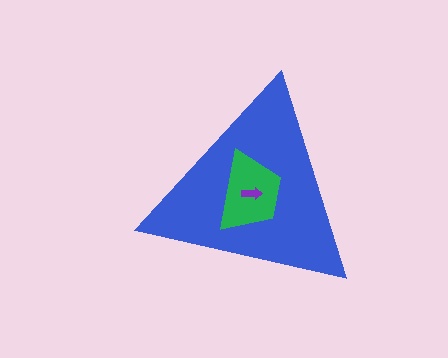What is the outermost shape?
The blue triangle.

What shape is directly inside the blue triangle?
The green trapezoid.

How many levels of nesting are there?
3.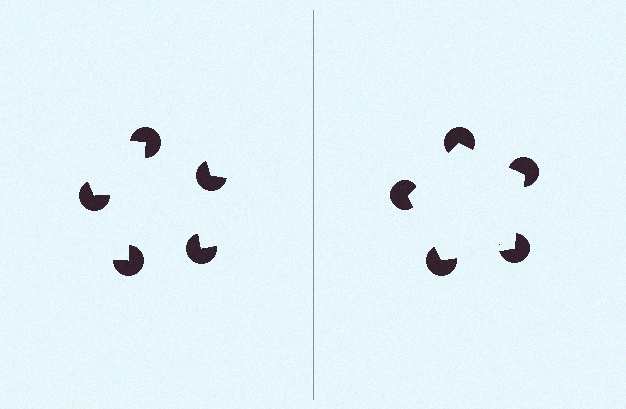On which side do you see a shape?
An illusory pentagon appears on the right side. On the left side the wedge cuts are rotated, so no coherent shape forms.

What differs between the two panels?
The pac-man discs are positioned identically on both sides; only the wedge orientations differ. On the right they align to a pentagon; on the left they are misaligned.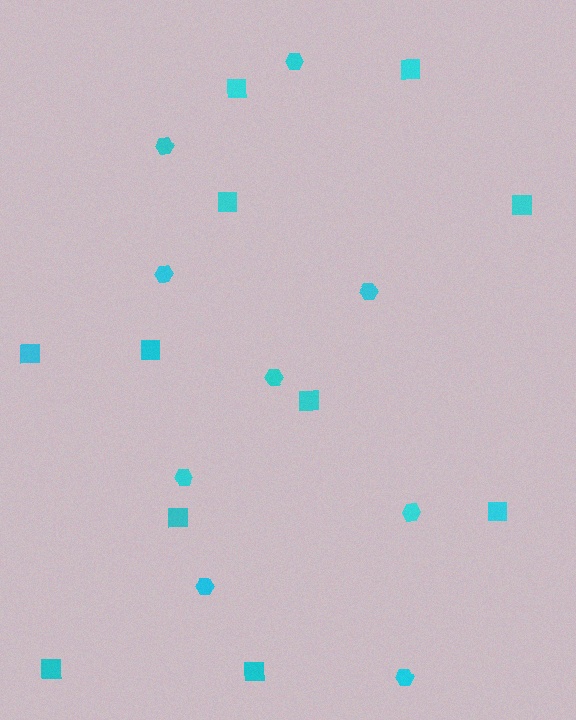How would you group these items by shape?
There are 2 groups: one group of squares (11) and one group of hexagons (9).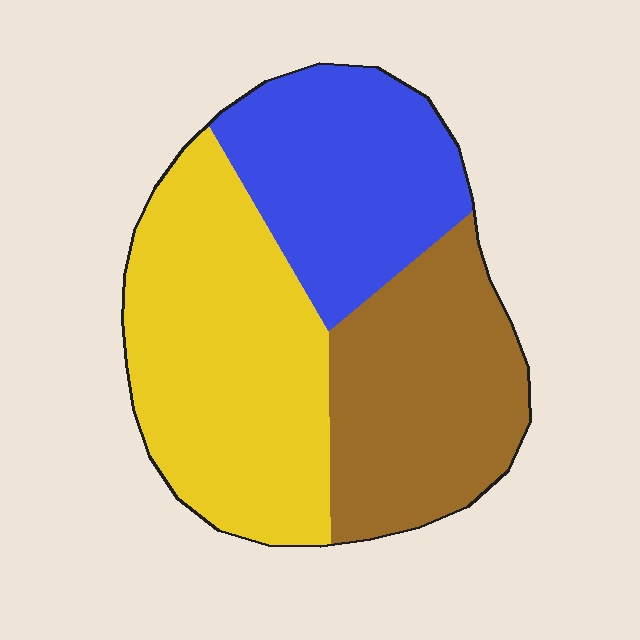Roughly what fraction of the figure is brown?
Brown takes up about one third (1/3) of the figure.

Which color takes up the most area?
Yellow, at roughly 40%.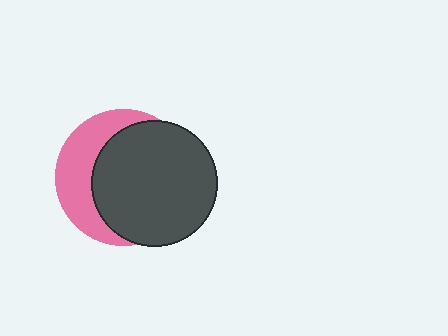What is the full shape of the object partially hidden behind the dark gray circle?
The partially hidden object is a pink circle.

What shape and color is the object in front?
The object in front is a dark gray circle.